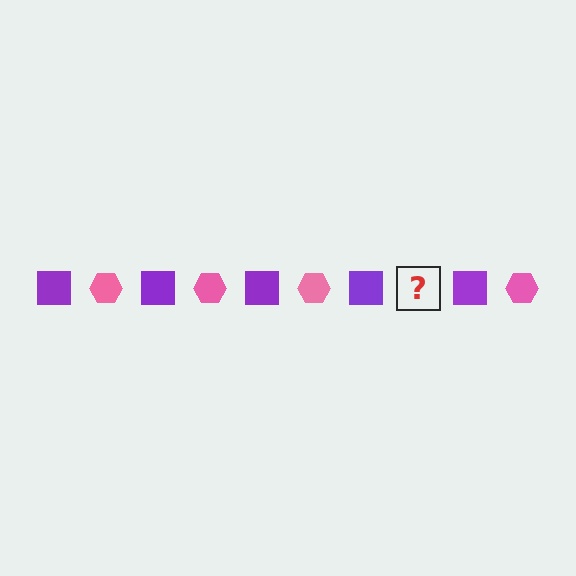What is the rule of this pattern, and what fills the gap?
The rule is that the pattern alternates between purple square and pink hexagon. The gap should be filled with a pink hexagon.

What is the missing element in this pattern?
The missing element is a pink hexagon.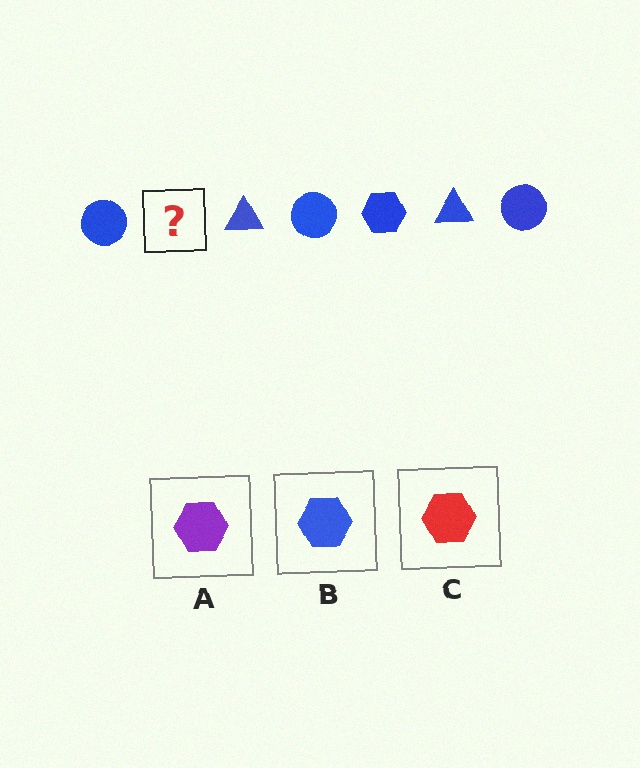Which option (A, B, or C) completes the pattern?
B.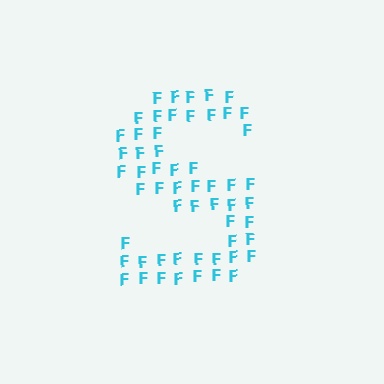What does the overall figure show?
The overall figure shows the letter S.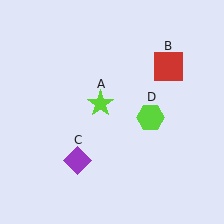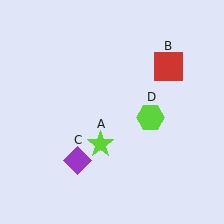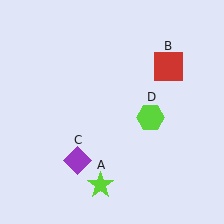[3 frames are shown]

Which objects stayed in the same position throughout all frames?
Red square (object B) and purple diamond (object C) and lime hexagon (object D) remained stationary.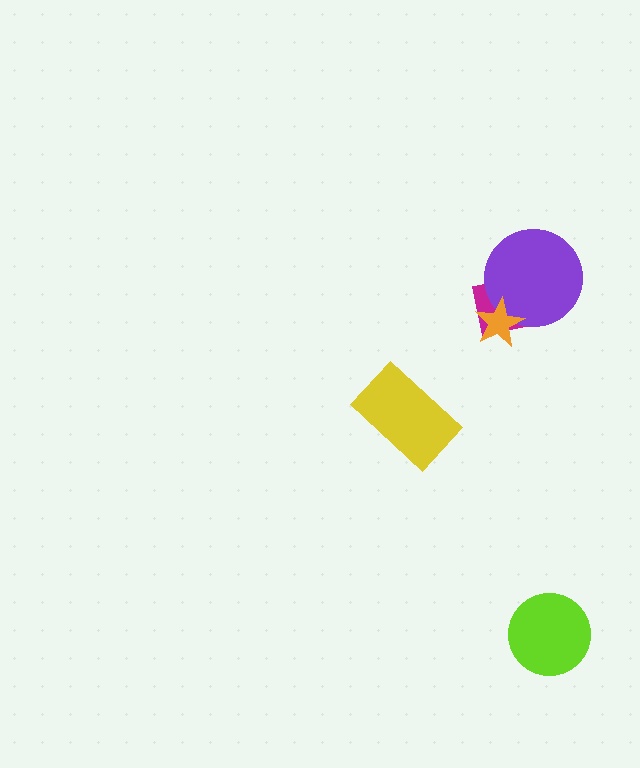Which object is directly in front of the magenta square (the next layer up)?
The purple circle is directly in front of the magenta square.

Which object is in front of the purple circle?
The orange star is in front of the purple circle.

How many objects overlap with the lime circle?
0 objects overlap with the lime circle.